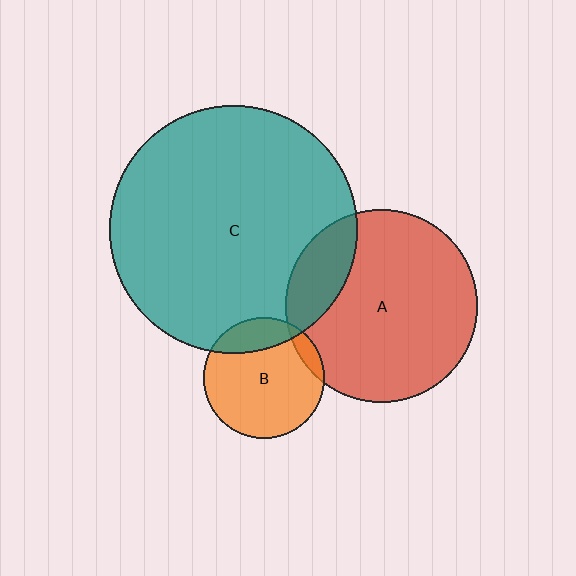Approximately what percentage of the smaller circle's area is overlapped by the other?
Approximately 10%.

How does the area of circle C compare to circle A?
Approximately 1.7 times.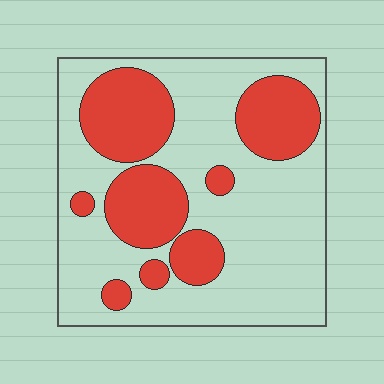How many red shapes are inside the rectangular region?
8.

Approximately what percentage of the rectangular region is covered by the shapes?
Approximately 35%.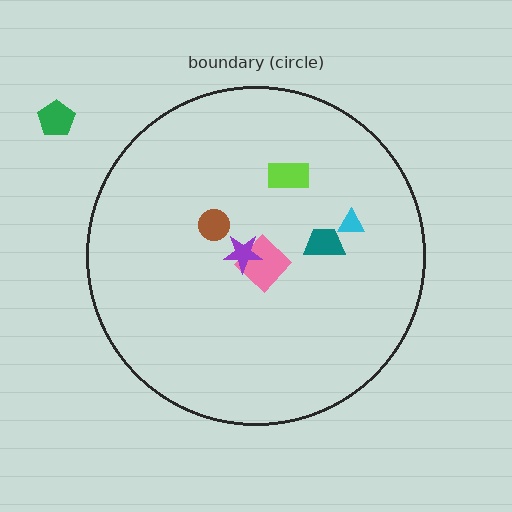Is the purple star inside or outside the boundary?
Inside.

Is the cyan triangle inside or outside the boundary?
Inside.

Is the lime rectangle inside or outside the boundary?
Inside.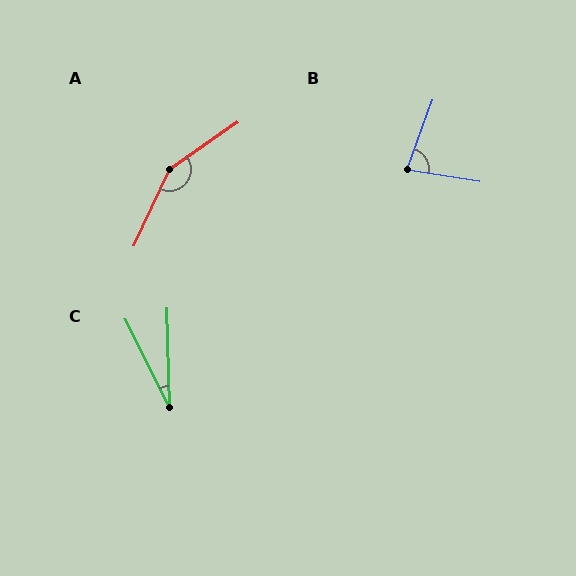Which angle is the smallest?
C, at approximately 26 degrees.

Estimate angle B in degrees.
Approximately 79 degrees.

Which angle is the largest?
A, at approximately 149 degrees.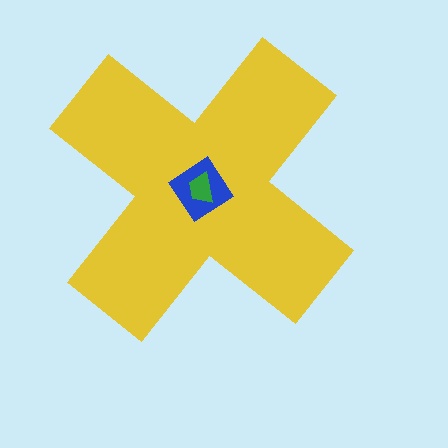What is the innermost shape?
The green trapezoid.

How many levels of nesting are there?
3.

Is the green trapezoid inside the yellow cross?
Yes.